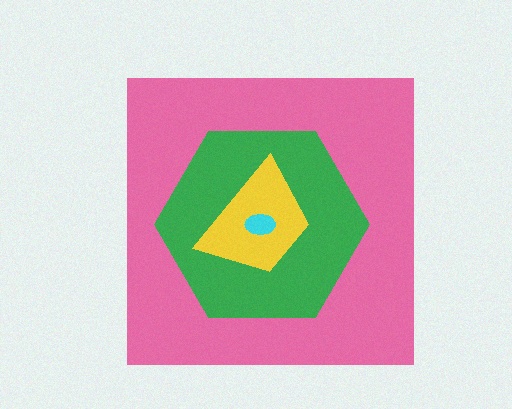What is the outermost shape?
The pink square.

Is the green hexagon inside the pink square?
Yes.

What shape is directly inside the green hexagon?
The yellow trapezoid.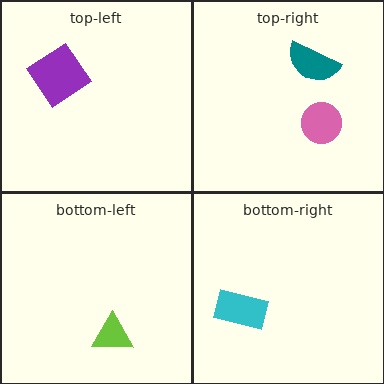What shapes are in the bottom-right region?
The cyan rectangle.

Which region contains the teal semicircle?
The top-right region.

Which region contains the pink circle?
The top-right region.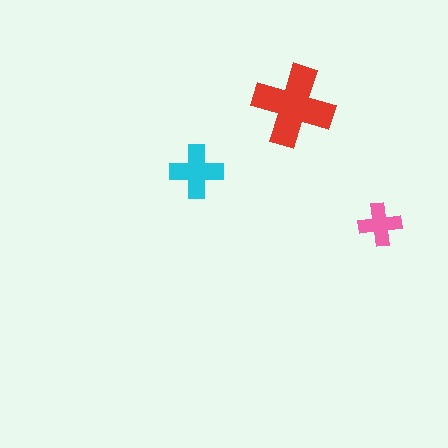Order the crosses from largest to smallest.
the red one, the cyan one, the pink one.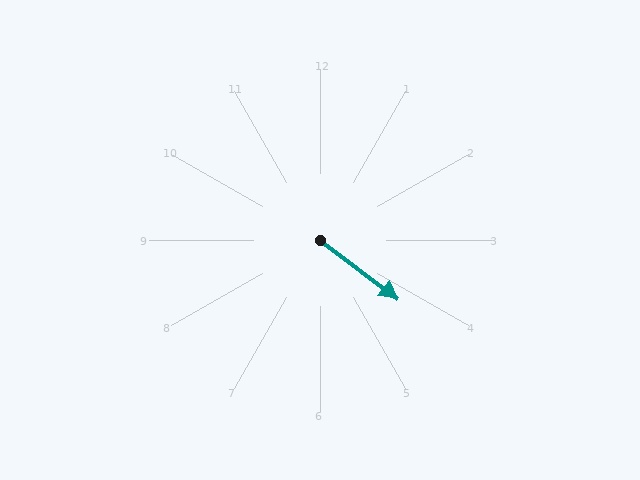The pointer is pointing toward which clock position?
Roughly 4 o'clock.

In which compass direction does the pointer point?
Southeast.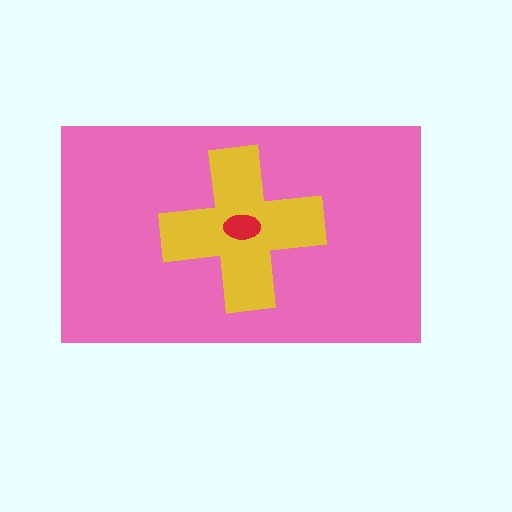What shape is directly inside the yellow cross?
The red ellipse.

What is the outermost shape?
The pink rectangle.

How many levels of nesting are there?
3.